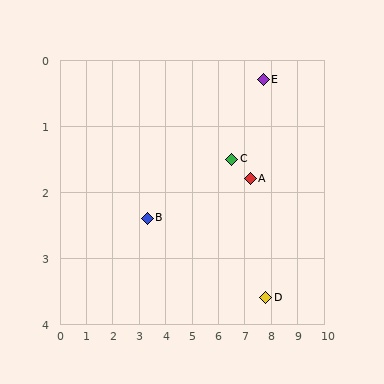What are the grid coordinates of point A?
Point A is at approximately (7.2, 1.8).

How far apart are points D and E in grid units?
Points D and E are about 3.3 grid units apart.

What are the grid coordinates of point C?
Point C is at approximately (6.5, 1.5).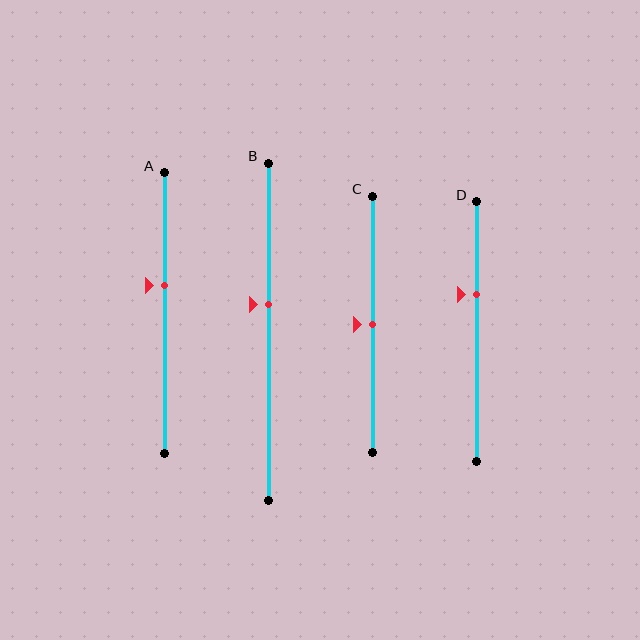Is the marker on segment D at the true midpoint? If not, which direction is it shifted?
No, the marker on segment D is shifted upward by about 14% of the segment length.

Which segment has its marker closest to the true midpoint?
Segment C has its marker closest to the true midpoint.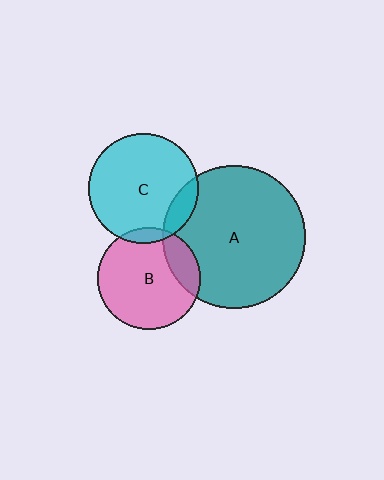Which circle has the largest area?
Circle A (teal).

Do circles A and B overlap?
Yes.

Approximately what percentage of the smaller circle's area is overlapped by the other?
Approximately 20%.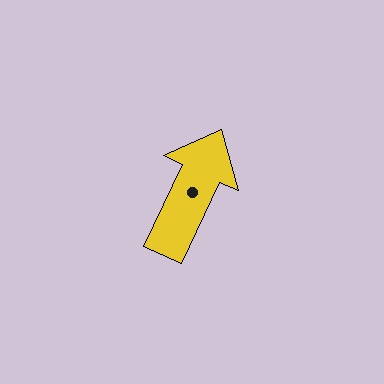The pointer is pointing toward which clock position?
Roughly 1 o'clock.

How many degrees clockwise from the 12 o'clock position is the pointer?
Approximately 25 degrees.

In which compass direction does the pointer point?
Northeast.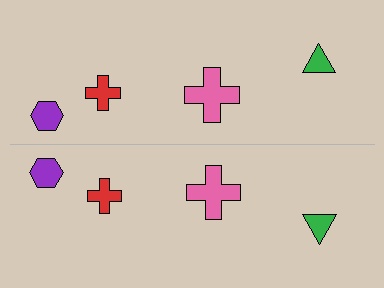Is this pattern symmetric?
Yes, this pattern has bilateral (reflection) symmetry.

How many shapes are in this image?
There are 8 shapes in this image.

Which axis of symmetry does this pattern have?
The pattern has a horizontal axis of symmetry running through the center of the image.